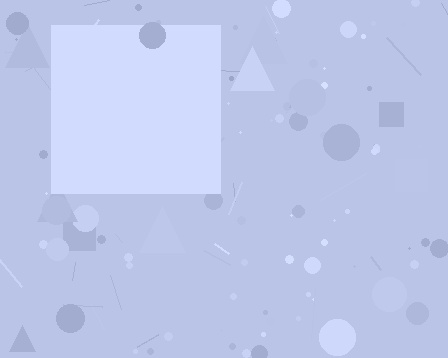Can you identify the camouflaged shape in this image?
The camouflaged shape is a square.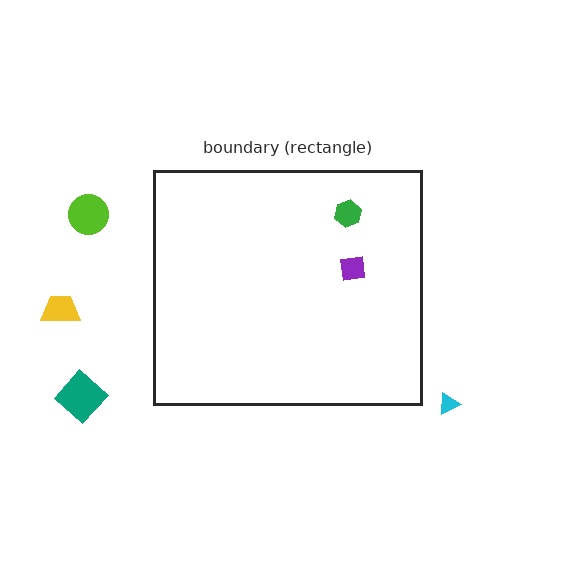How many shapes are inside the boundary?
2 inside, 4 outside.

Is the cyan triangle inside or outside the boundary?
Outside.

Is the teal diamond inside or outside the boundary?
Outside.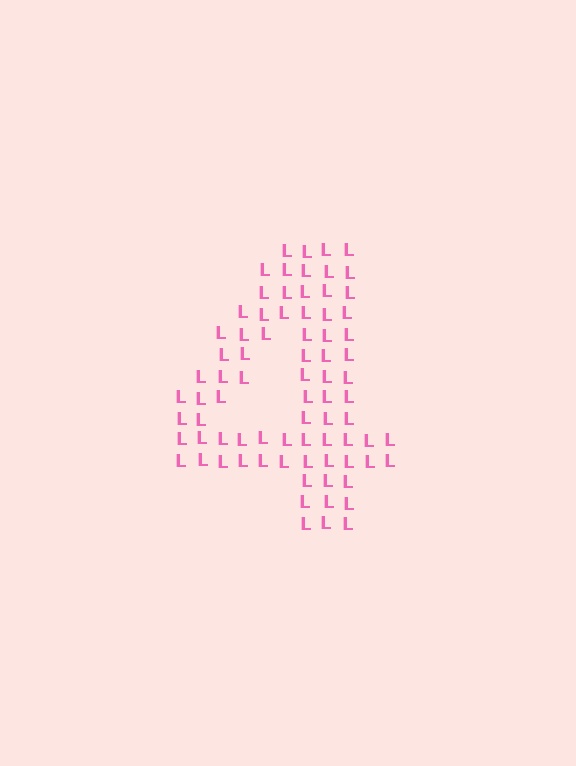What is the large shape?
The large shape is the digit 4.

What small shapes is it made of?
It is made of small letter L's.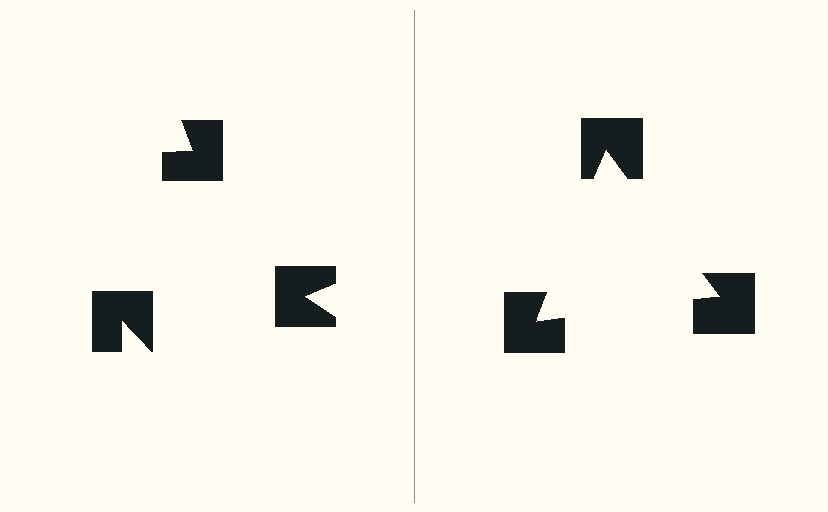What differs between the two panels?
The notched squares are positioned identically on both sides; only the wedge orientations differ. On the right they align to a triangle; on the left they are misaligned.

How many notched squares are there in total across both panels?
6 — 3 on each side.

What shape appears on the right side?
An illusory triangle.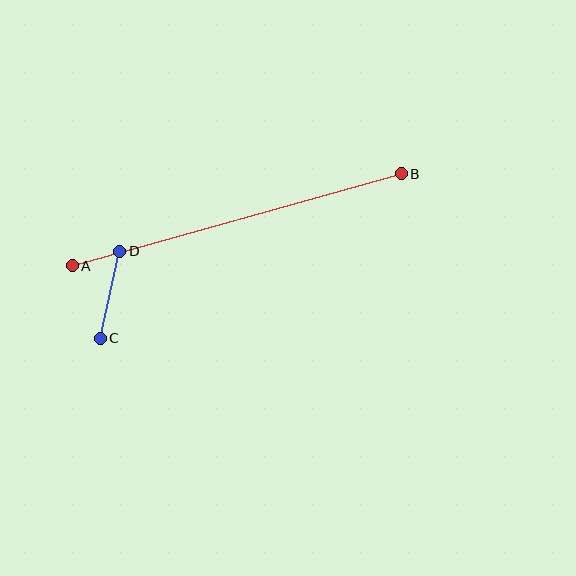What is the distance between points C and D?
The distance is approximately 89 pixels.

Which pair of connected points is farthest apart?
Points A and B are farthest apart.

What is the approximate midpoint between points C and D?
The midpoint is at approximately (110, 295) pixels.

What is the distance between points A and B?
The distance is approximately 342 pixels.